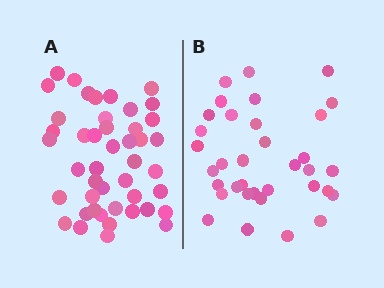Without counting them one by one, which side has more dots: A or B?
Region A (the left region) has more dots.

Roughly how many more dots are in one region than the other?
Region A has roughly 10 or so more dots than region B.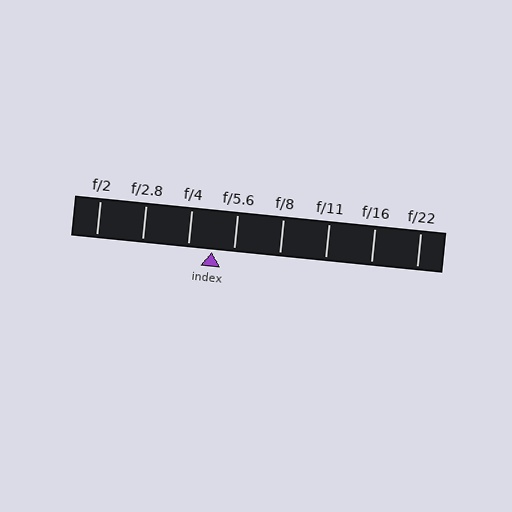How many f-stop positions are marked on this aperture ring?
There are 8 f-stop positions marked.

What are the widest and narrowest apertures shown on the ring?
The widest aperture shown is f/2 and the narrowest is f/22.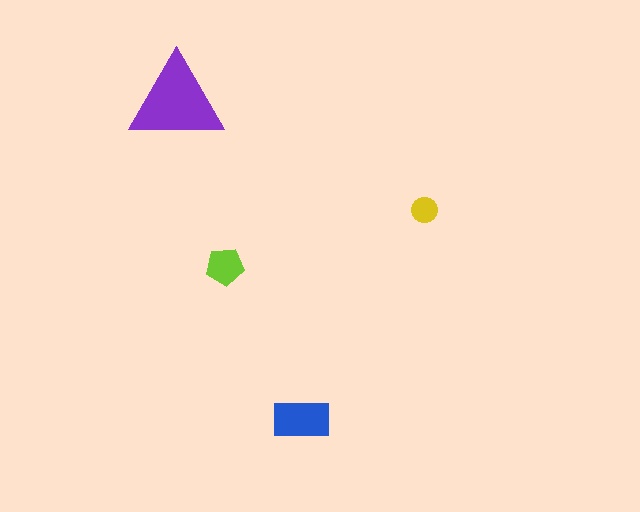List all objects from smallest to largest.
The yellow circle, the lime pentagon, the blue rectangle, the purple triangle.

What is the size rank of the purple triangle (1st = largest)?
1st.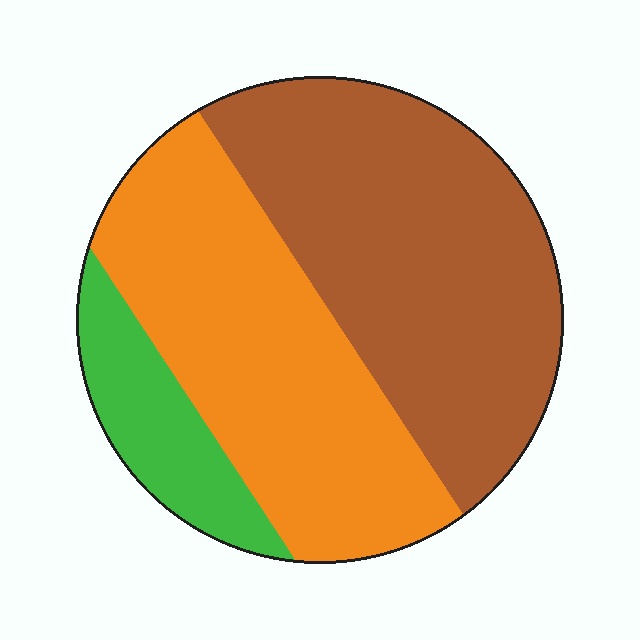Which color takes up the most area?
Brown, at roughly 45%.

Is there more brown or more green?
Brown.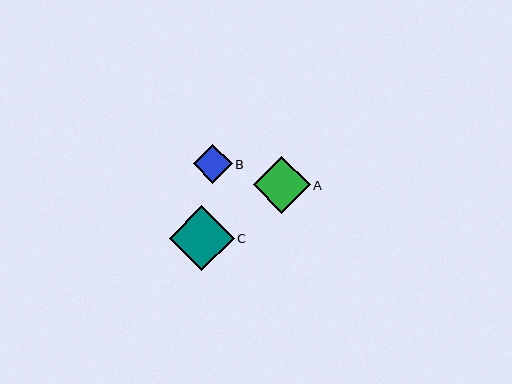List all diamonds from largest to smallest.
From largest to smallest: C, A, B.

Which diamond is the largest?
Diamond C is the largest with a size of approximately 65 pixels.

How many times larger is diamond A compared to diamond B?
Diamond A is approximately 1.5 times the size of diamond B.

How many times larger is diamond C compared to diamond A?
Diamond C is approximately 1.1 times the size of diamond A.